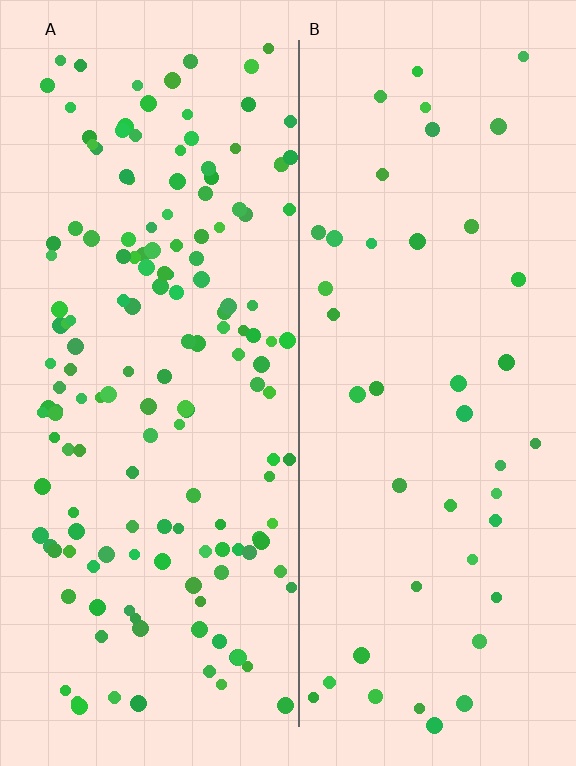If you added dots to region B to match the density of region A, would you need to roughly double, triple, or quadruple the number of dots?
Approximately quadruple.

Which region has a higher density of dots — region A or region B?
A (the left).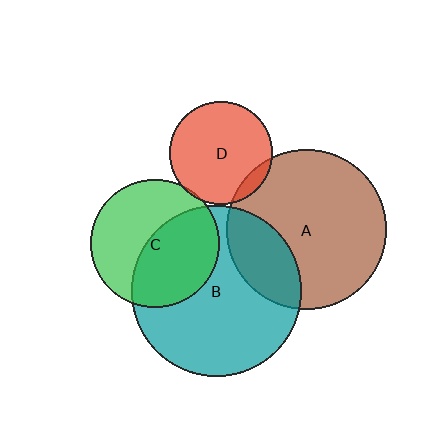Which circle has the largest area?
Circle B (teal).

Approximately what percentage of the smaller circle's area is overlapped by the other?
Approximately 25%.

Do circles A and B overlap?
Yes.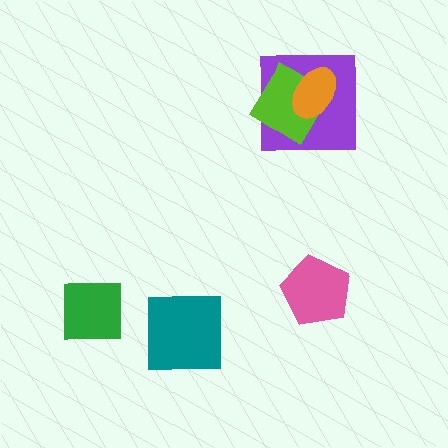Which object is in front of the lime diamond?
The orange ellipse is in front of the lime diamond.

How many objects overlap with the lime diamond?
2 objects overlap with the lime diamond.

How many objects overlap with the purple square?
2 objects overlap with the purple square.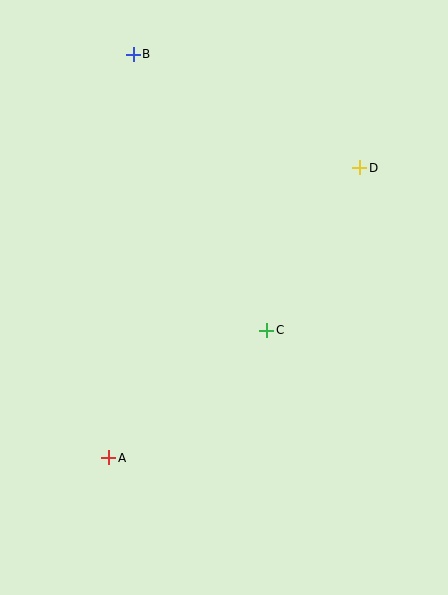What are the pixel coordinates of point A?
Point A is at (109, 458).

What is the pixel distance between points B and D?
The distance between B and D is 253 pixels.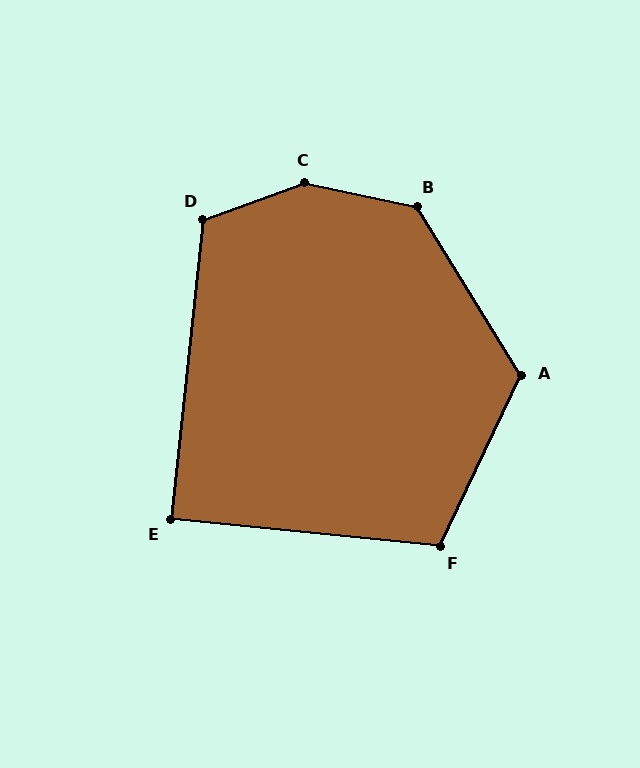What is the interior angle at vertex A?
Approximately 123 degrees (obtuse).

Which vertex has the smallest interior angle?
E, at approximately 90 degrees.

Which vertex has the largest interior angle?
C, at approximately 148 degrees.